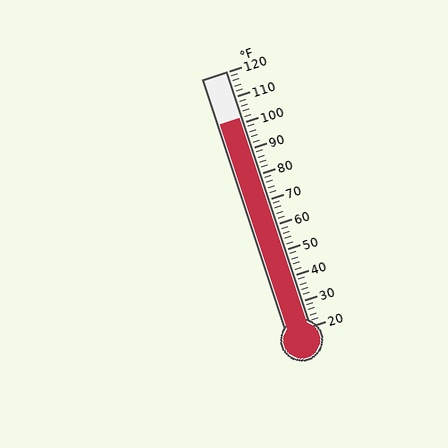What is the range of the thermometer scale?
The thermometer scale ranges from 20°F to 120°F.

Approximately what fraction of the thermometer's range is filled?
The thermometer is filled to approximately 80% of its range.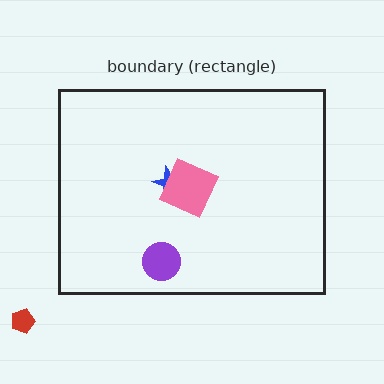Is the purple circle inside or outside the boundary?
Inside.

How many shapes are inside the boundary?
3 inside, 1 outside.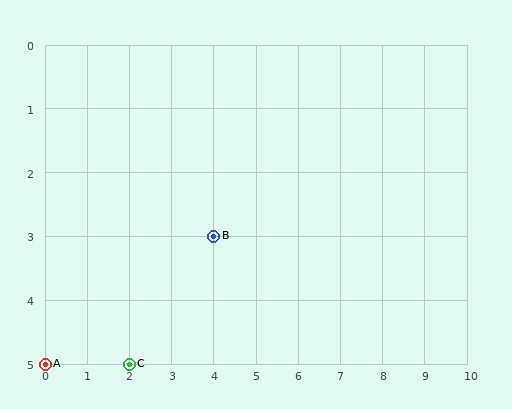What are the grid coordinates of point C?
Point C is at grid coordinates (2, 5).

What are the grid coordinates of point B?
Point B is at grid coordinates (4, 3).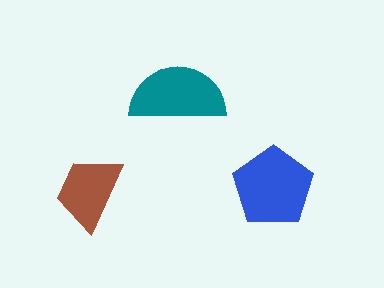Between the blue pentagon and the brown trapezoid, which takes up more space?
The blue pentagon.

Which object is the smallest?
The brown trapezoid.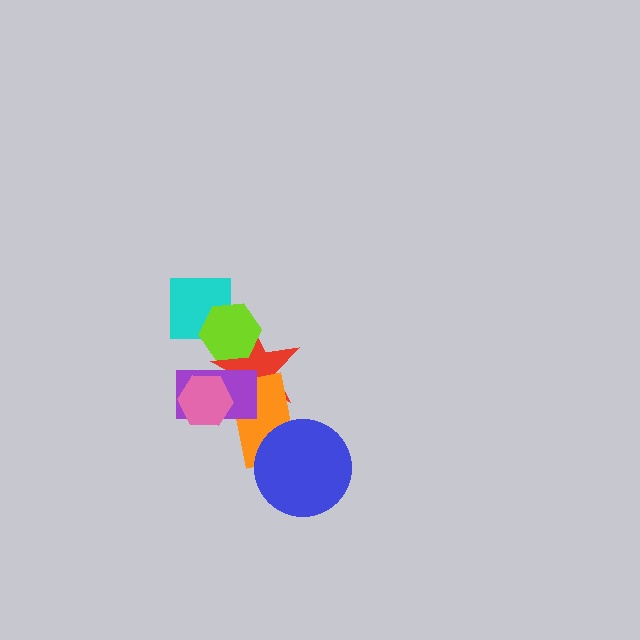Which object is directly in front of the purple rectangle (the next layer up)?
The pink hexagon is directly in front of the purple rectangle.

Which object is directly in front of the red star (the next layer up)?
The orange rectangle is directly in front of the red star.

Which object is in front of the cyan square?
The lime hexagon is in front of the cyan square.